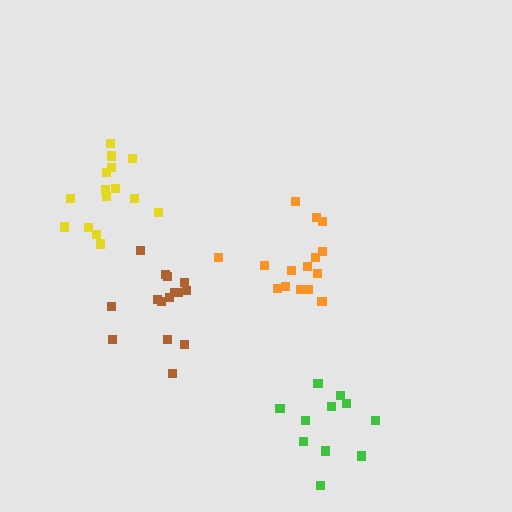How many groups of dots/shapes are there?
There are 4 groups.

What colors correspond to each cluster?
The clusters are colored: yellow, orange, green, brown.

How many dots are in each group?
Group 1: 15 dots, Group 2: 15 dots, Group 3: 11 dots, Group 4: 15 dots (56 total).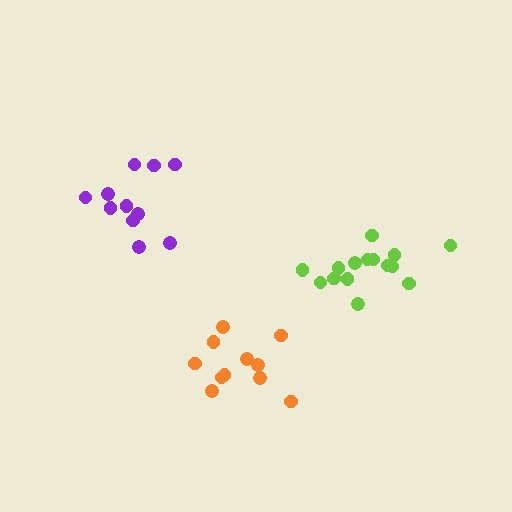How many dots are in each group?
Group 1: 11 dots, Group 2: 11 dots, Group 3: 15 dots (37 total).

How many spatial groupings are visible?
There are 3 spatial groupings.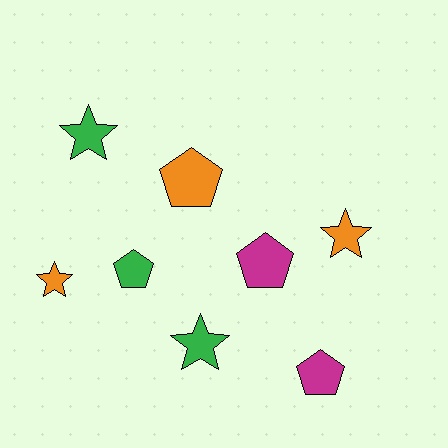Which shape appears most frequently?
Pentagon, with 4 objects.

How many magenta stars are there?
There are no magenta stars.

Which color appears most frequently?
Green, with 3 objects.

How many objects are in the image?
There are 8 objects.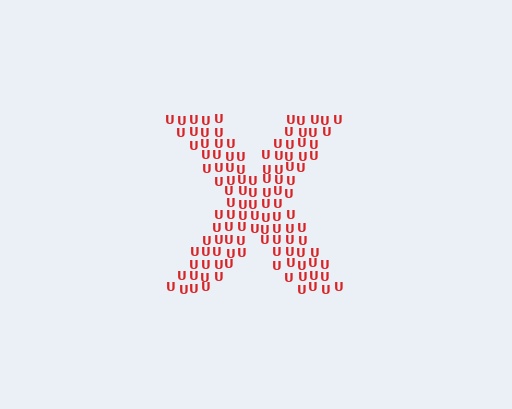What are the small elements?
The small elements are letter U's.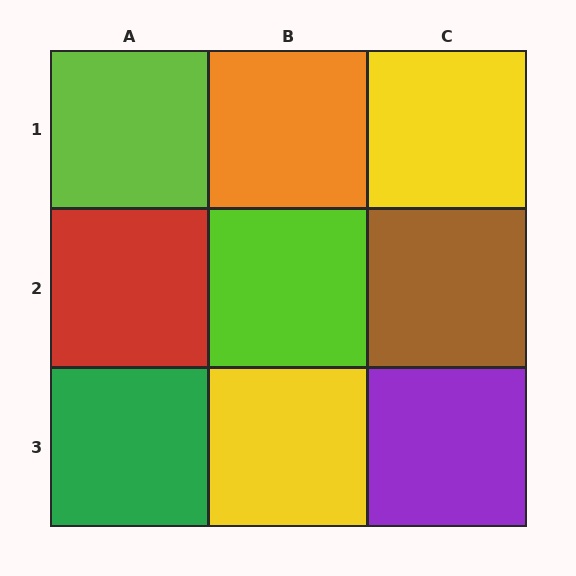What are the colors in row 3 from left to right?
Green, yellow, purple.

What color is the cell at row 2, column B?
Lime.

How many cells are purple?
1 cell is purple.